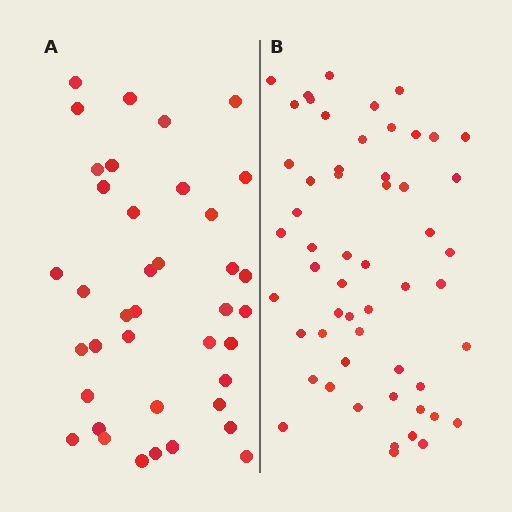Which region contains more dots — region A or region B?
Region B (the right region) has more dots.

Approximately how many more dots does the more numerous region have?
Region B has approximately 15 more dots than region A.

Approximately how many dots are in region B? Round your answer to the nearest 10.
About 60 dots. (The exact count is 55, which rounds to 60.)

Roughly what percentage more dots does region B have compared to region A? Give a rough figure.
About 40% more.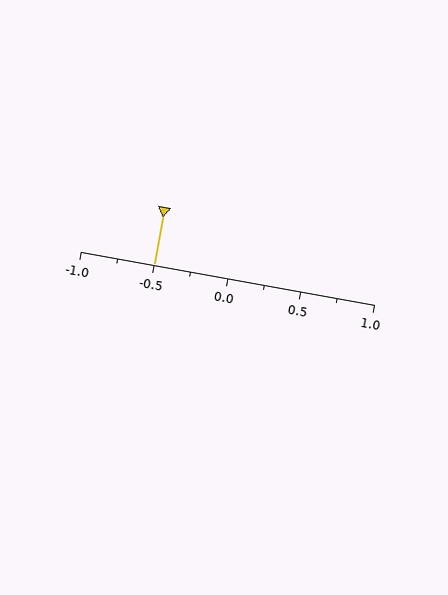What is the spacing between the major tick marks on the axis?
The major ticks are spaced 0.5 apart.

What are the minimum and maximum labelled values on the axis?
The axis runs from -1.0 to 1.0.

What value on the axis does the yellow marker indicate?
The marker indicates approximately -0.5.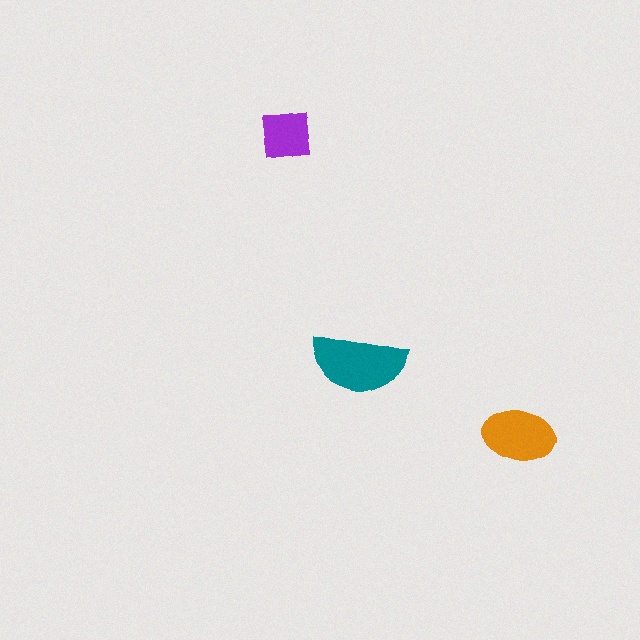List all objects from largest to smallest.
The teal semicircle, the orange ellipse, the purple square.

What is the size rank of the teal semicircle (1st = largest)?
1st.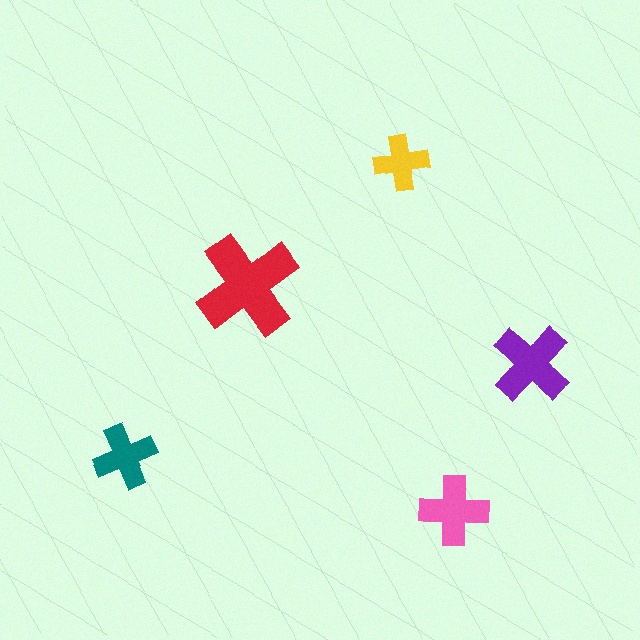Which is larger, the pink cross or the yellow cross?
The pink one.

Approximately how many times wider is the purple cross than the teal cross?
About 1.5 times wider.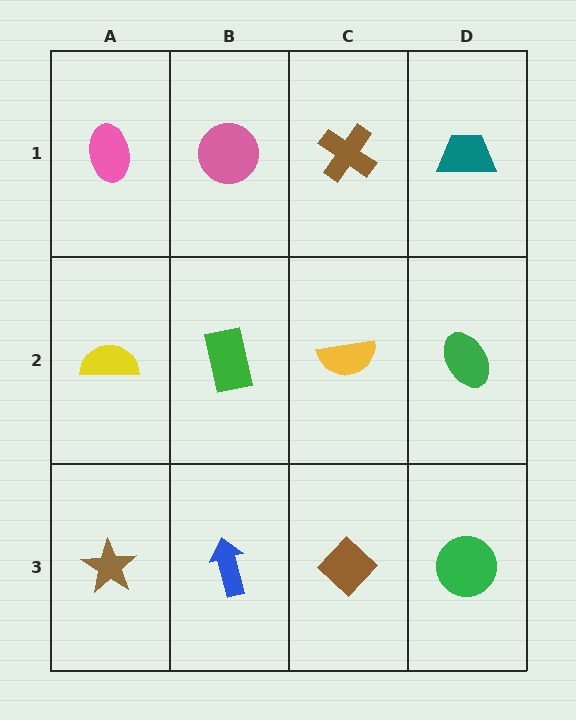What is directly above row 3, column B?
A green rectangle.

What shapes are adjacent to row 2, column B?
A pink circle (row 1, column B), a blue arrow (row 3, column B), a yellow semicircle (row 2, column A), a yellow semicircle (row 2, column C).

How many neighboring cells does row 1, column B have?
3.